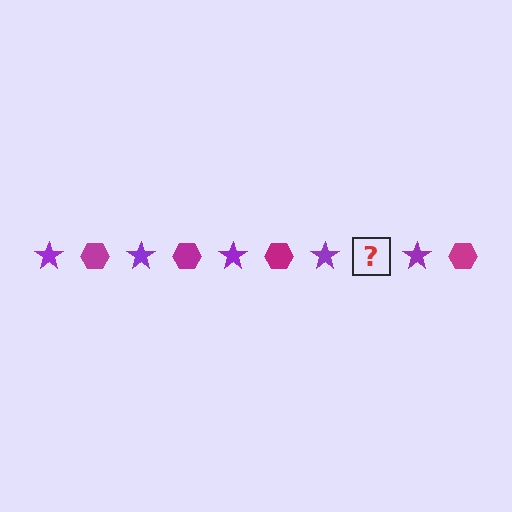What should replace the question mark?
The question mark should be replaced with a magenta hexagon.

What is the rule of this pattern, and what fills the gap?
The rule is that the pattern alternates between purple star and magenta hexagon. The gap should be filled with a magenta hexagon.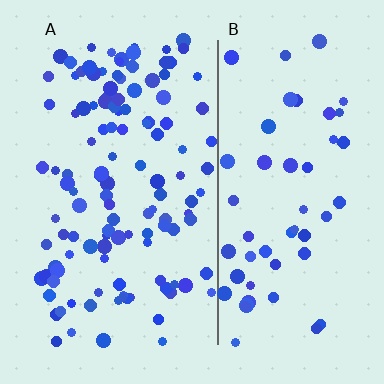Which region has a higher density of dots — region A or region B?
A (the left).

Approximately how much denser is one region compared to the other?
Approximately 2.2× — region A over region B.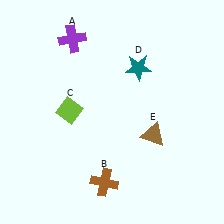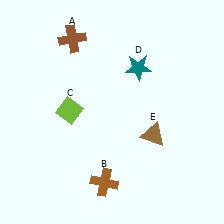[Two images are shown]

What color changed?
The cross (A) changed from purple in Image 1 to brown in Image 2.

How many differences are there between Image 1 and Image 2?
There is 1 difference between the two images.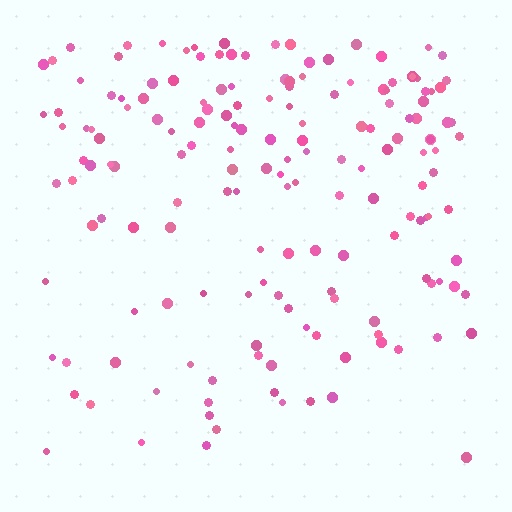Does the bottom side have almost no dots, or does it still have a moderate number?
Still a moderate number, just noticeably fewer than the top.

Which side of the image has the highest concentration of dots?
The top.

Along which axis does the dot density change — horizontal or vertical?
Vertical.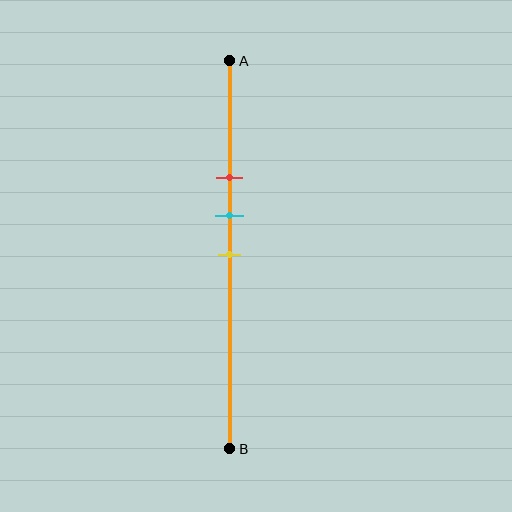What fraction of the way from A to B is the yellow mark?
The yellow mark is approximately 50% (0.5) of the way from A to B.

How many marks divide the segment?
There are 3 marks dividing the segment.